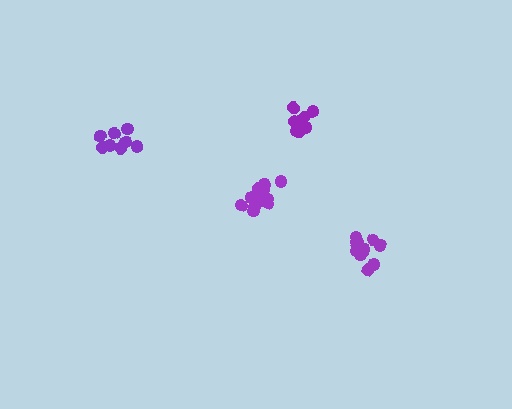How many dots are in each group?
Group 1: 12 dots, Group 2: 8 dots, Group 3: 10 dots, Group 4: 14 dots (44 total).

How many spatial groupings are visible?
There are 4 spatial groupings.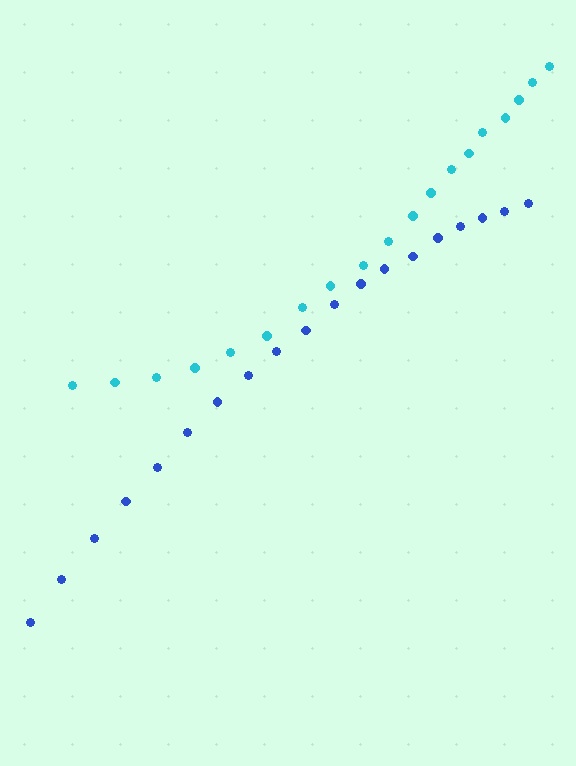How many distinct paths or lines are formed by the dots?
There are 2 distinct paths.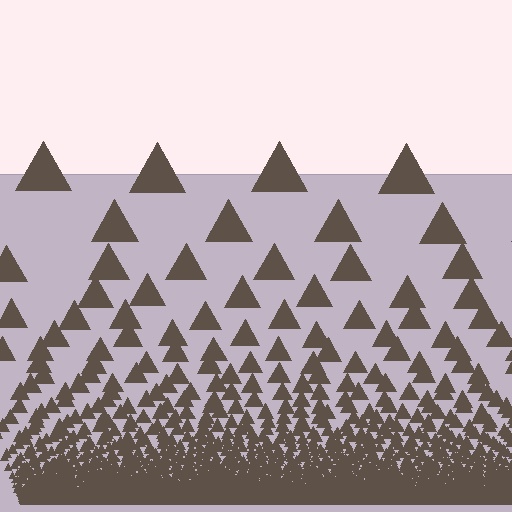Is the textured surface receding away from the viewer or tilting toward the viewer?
The surface appears to tilt toward the viewer. Texture elements get larger and sparser toward the top.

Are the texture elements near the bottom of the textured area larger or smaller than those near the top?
Smaller. The gradient is inverted — elements near the bottom are smaller and denser.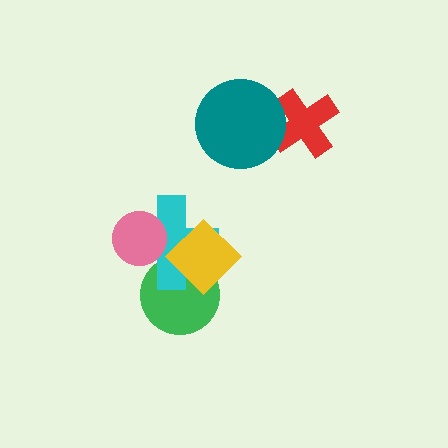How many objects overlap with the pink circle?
1 object overlaps with the pink circle.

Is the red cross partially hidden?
Yes, it is partially covered by another shape.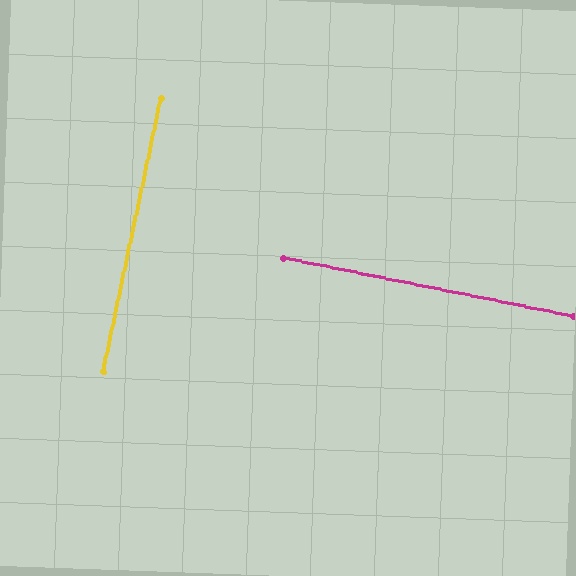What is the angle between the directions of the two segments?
Approximately 89 degrees.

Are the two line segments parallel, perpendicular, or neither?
Perpendicular — they meet at approximately 89°.